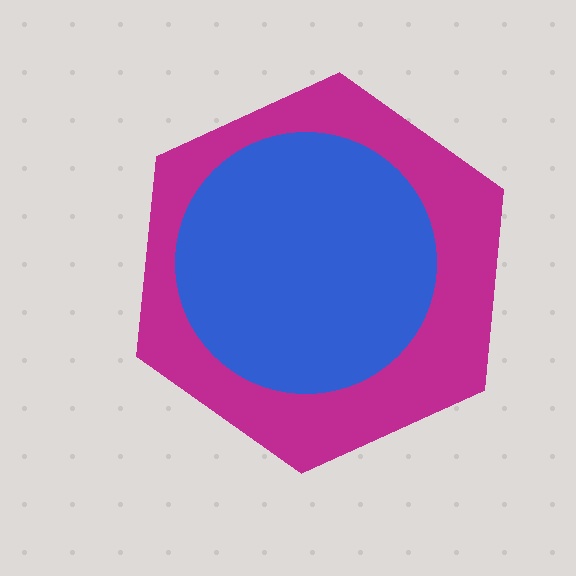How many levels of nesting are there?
2.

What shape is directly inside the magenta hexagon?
The blue circle.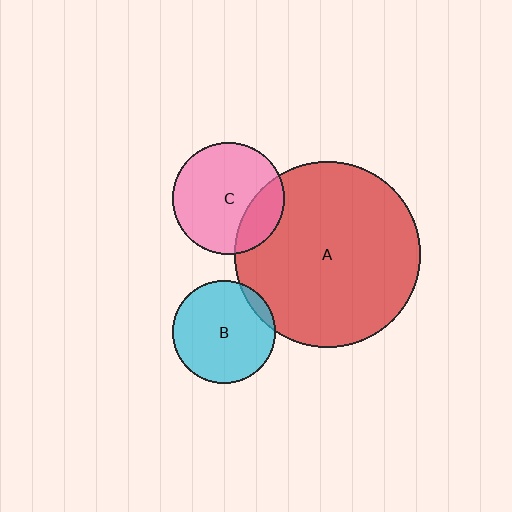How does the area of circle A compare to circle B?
Approximately 3.3 times.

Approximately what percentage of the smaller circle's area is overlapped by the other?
Approximately 5%.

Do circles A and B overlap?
Yes.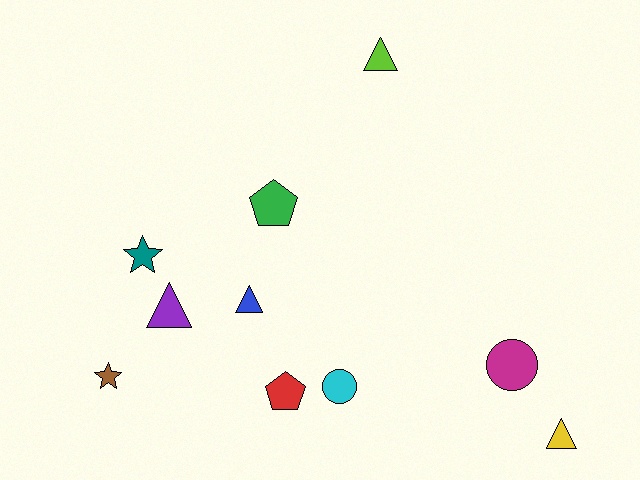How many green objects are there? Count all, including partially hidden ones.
There is 1 green object.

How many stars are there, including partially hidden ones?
There are 2 stars.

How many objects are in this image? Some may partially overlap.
There are 10 objects.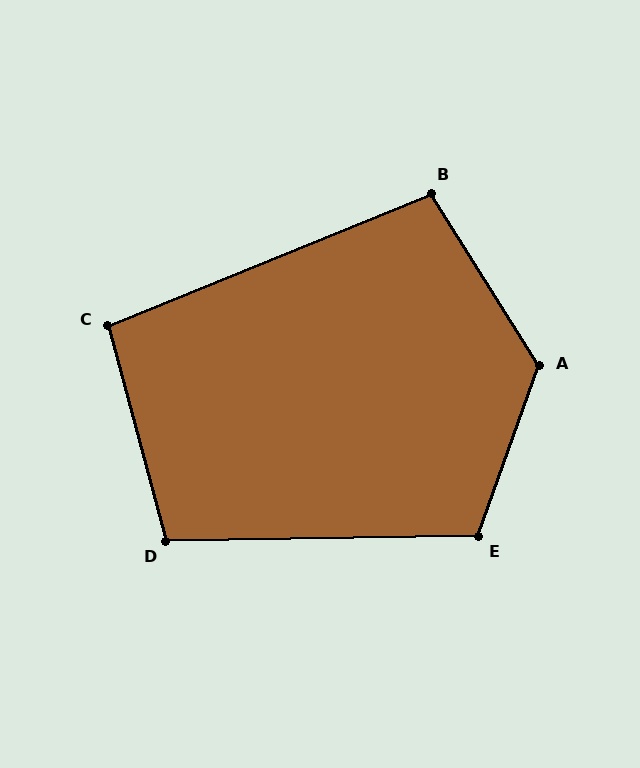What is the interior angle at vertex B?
Approximately 100 degrees (obtuse).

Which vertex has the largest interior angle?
A, at approximately 128 degrees.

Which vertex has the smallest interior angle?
C, at approximately 97 degrees.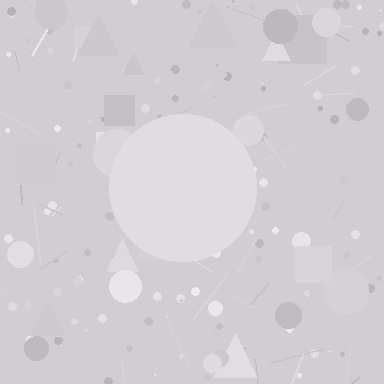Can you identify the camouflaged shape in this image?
The camouflaged shape is a circle.